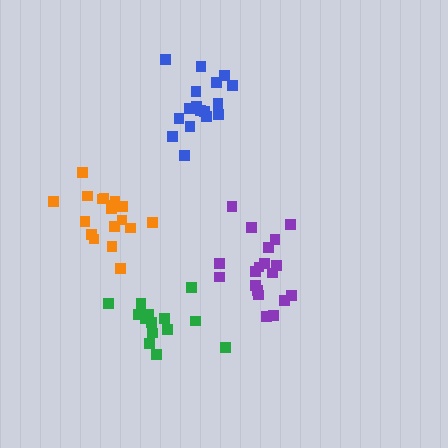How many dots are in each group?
Group 1: 17 dots, Group 2: 14 dots, Group 3: 19 dots, Group 4: 18 dots (68 total).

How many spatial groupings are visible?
There are 4 spatial groupings.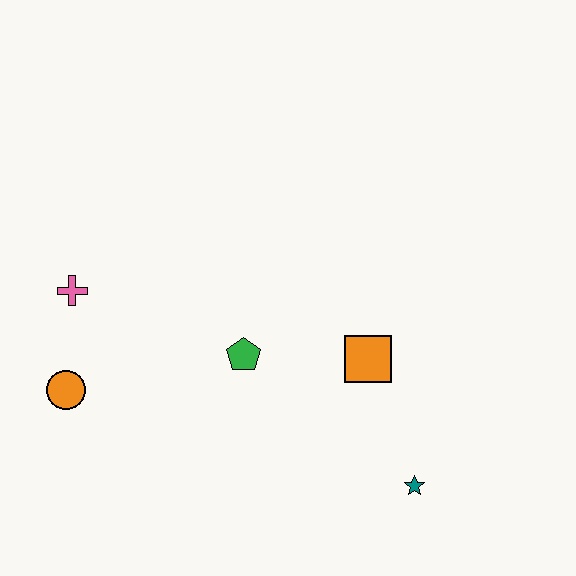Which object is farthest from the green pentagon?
The teal star is farthest from the green pentagon.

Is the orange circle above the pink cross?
No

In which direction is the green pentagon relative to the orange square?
The green pentagon is to the left of the orange square.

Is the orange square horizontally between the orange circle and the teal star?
Yes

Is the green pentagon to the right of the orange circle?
Yes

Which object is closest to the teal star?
The orange square is closest to the teal star.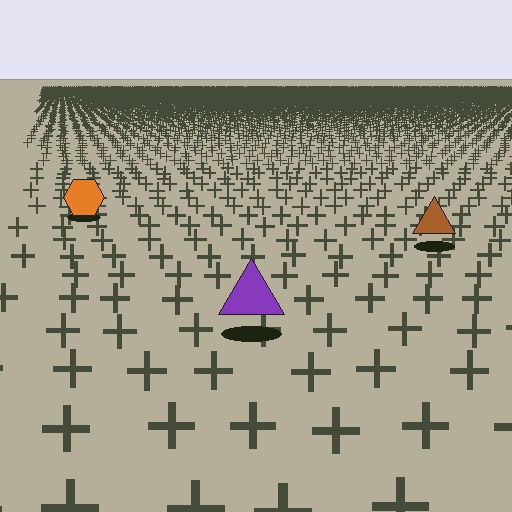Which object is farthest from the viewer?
The orange hexagon is farthest from the viewer. It appears smaller and the ground texture around it is denser.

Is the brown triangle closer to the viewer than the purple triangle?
No. The purple triangle is closer — you can tell from the texture gradient: the ground texture is coarser near it.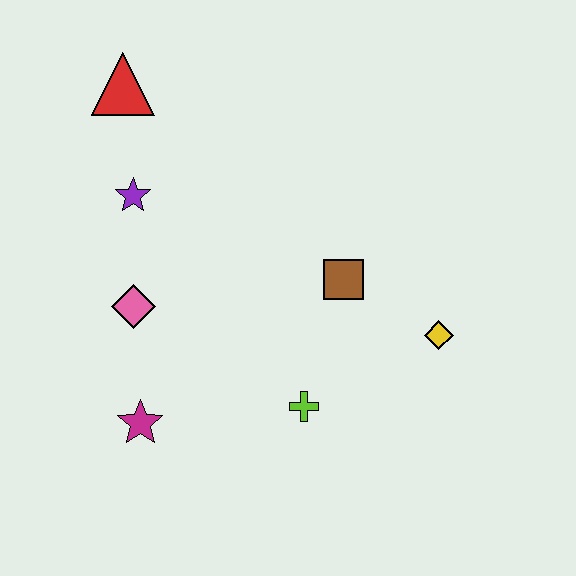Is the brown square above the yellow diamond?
Yes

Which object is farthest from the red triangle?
The yellow diamond is farthest from the red triangle.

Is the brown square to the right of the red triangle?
Yes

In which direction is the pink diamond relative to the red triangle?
The pink diamond is below the red triangle.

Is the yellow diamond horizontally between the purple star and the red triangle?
No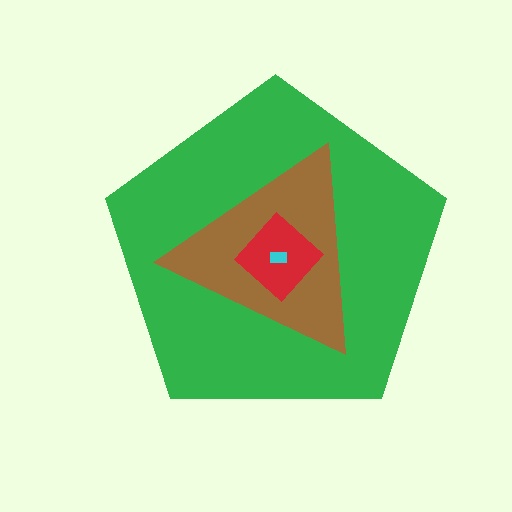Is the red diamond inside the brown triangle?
Yes.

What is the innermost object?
The cyan rectangle.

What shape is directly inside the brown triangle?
The red diamond.